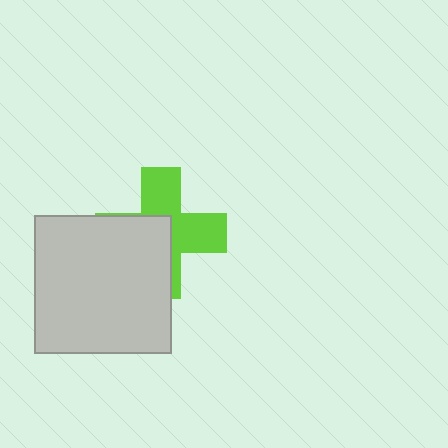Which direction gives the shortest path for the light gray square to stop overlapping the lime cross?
Moving toward the lower-left gives the shortest separation.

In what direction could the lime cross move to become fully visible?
The lime cross could move toward the upper-right. That would shift it out from behind the light gray square entirely.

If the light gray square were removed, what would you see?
You would see the complete lime cross.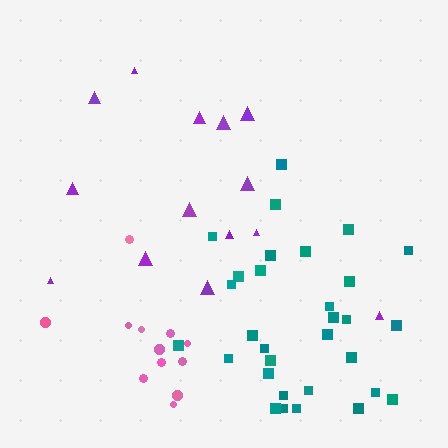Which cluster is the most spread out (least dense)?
Purple.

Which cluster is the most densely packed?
Teal.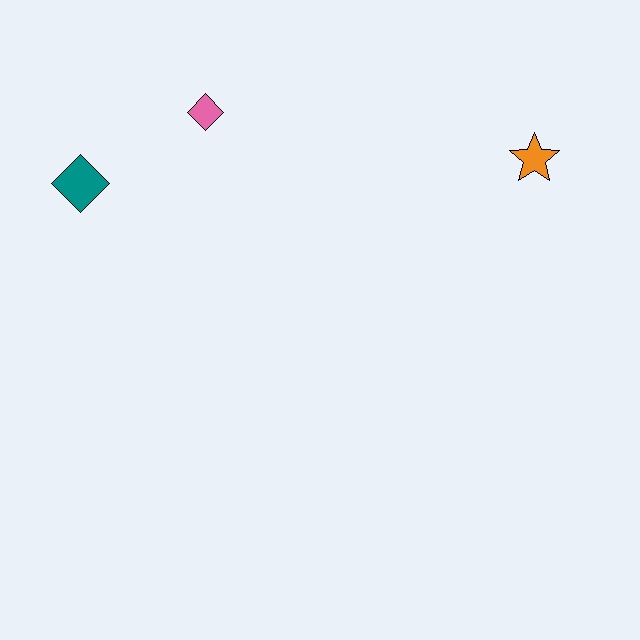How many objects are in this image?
There are 3 objects.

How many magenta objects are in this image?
There are no magenta objects.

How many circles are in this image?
There are no circles.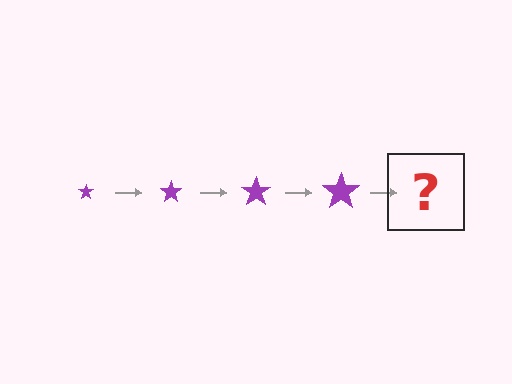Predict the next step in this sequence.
The next step is a purple star, larger than the previous one.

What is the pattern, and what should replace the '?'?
The pattern is that the star gets progressively larger each step. The '?' should be a purple star, larger than the previous one.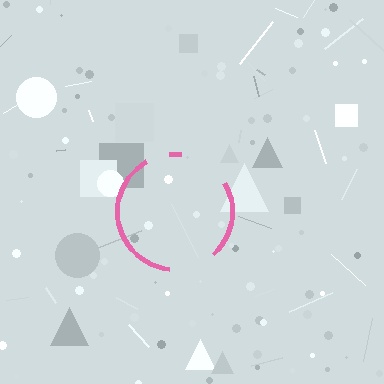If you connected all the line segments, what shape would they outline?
They would outline a circle.